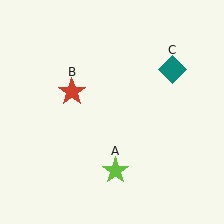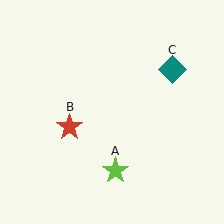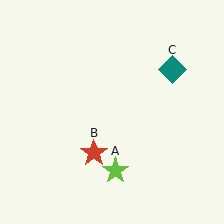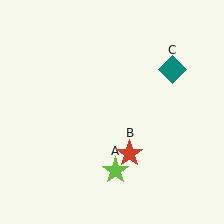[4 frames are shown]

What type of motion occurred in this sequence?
The red star (object B) rotated counterclockwise around the center of the scene.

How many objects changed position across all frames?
1 object changed position: red star (object B).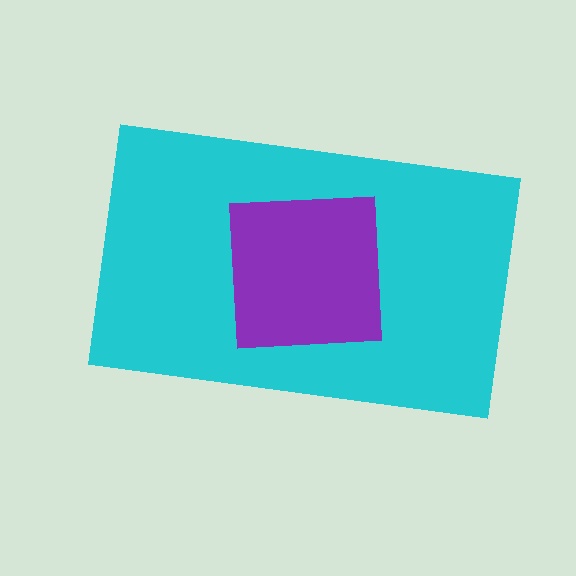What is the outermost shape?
The cyan rectangle.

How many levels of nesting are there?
2.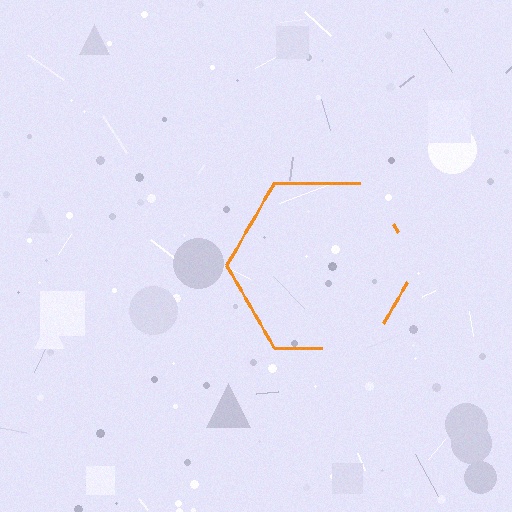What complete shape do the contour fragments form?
The contour fragments form a hexagon.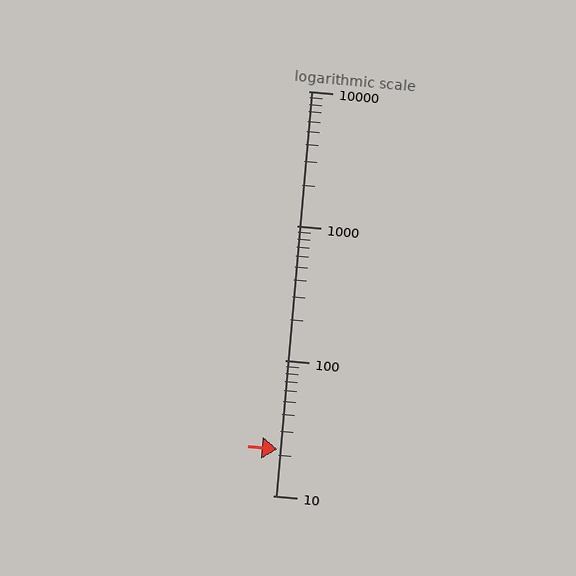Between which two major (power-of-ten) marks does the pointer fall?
The pointer is between 10 and 100.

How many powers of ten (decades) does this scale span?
The scale spans 3 decades, from 10 to 10000.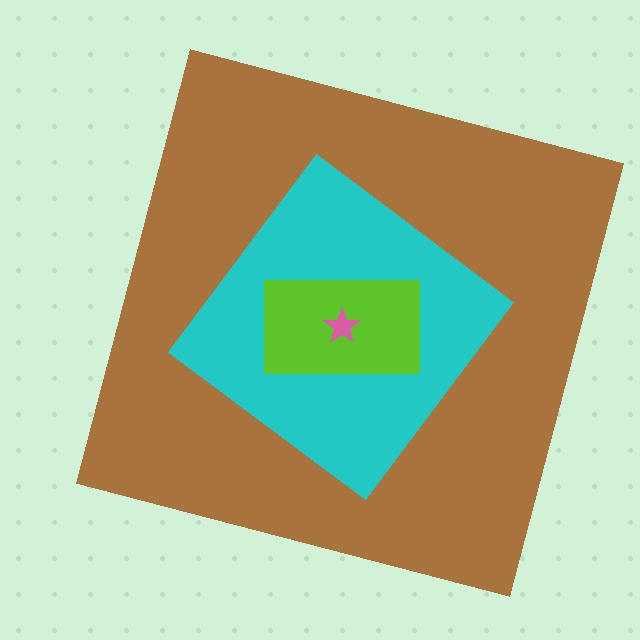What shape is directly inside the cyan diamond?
The lime rectangle.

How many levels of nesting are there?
4.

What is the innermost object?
The pink star.